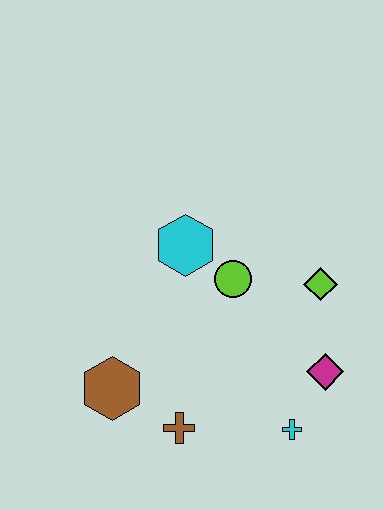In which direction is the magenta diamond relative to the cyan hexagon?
The magenta diamond is to the right of the cyan hexagon.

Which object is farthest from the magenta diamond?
The brown hexagon is farthest from the magenta diamond.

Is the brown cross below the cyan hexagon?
Yes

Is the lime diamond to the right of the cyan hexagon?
Yes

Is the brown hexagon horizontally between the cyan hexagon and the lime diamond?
No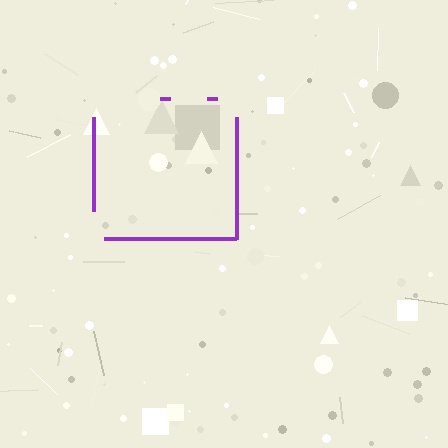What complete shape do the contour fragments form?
The contour fragments form a square.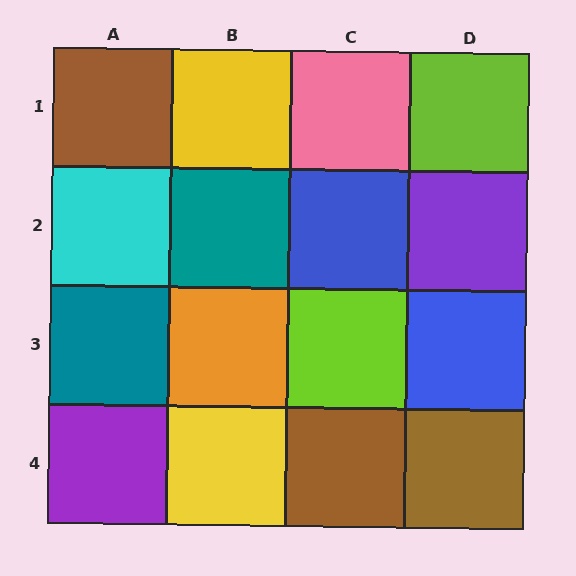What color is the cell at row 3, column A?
Teal.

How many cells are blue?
2 cells are blue.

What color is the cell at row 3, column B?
Orange.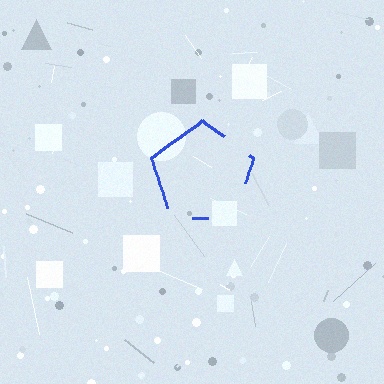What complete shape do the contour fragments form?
The contour fragments form a pentagon.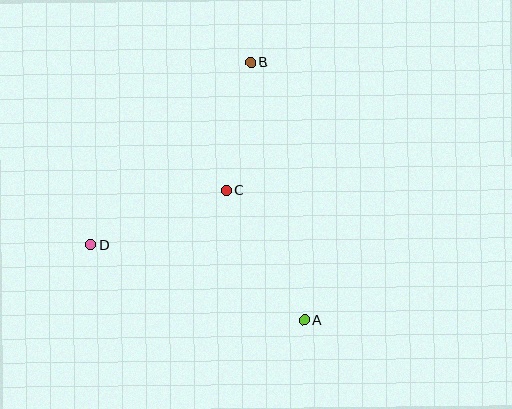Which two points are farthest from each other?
Points A and B are farthest from each other.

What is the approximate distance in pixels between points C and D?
The distance between C and D is approximately 145 pixels.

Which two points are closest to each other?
Points B and C are closest to each other.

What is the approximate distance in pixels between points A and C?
The distance between A and C is approximately 151 pixels.